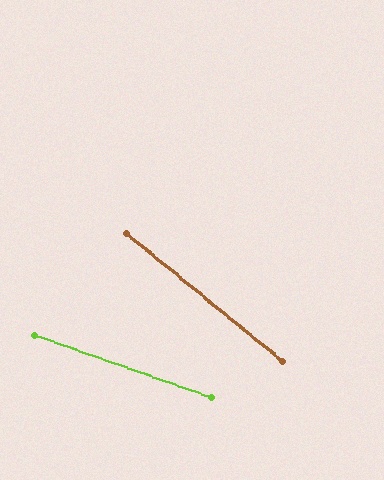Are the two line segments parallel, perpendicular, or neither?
Neither parallel nor perpendicular — they differ by about 20°.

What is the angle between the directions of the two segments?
Approximately 20 degrees.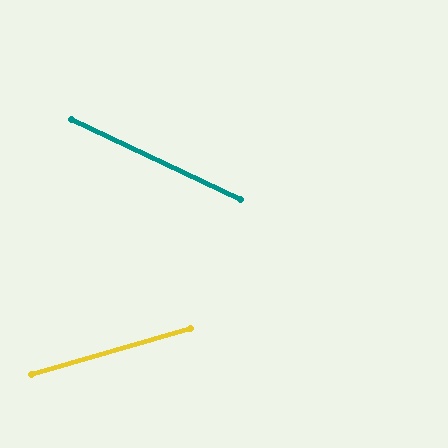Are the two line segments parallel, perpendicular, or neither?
Neither parallel nor perpendicular — they differ by about 42°.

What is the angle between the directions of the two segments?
Approximately 42 degrees.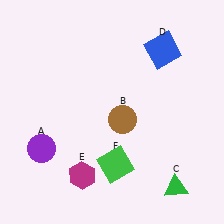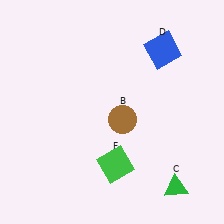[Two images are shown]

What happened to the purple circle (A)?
The purple circle (A) was removed in Image 2. It was in the bottom-left area of Image 1.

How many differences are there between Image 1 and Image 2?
There are 2 differences between the two images.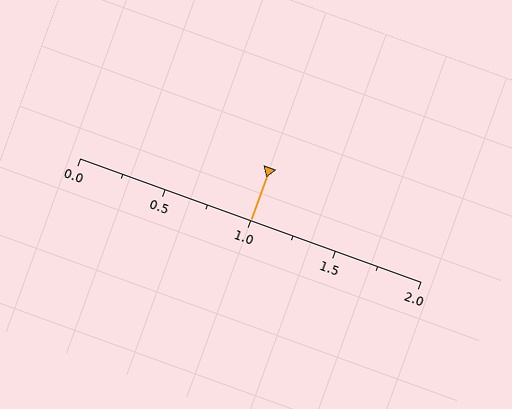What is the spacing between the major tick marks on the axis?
The major ticks are spaced 0.5 apart.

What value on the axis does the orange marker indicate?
The marker indicates approximately 1.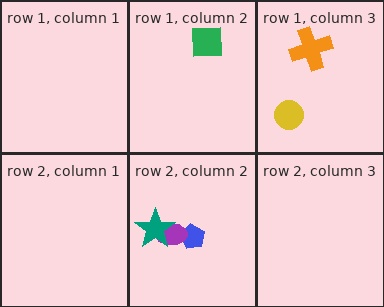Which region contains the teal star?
The row 2, column 2 region.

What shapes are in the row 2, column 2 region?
The blue pentagon, the purple ellipse, the teal star.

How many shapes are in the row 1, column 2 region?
1.